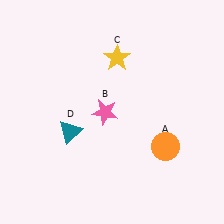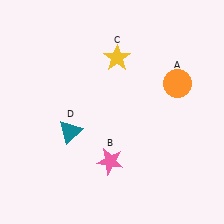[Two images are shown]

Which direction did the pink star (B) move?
The pink star (B) moved down.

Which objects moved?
The objects that moved are: the orange circle (A), the pink star (B).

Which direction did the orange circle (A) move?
The orange circle (A) moved up.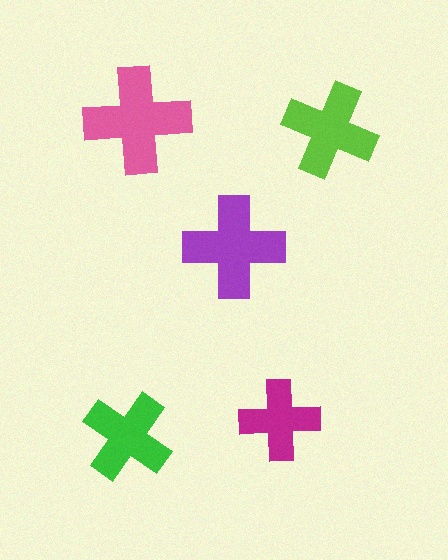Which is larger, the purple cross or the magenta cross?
The purple one.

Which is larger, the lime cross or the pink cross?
The pink one.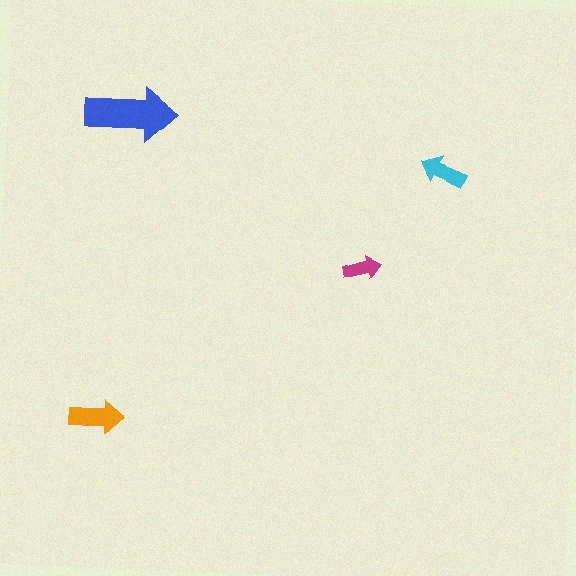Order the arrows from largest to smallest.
the blue one, the orange one, the cyan one, the magenta one.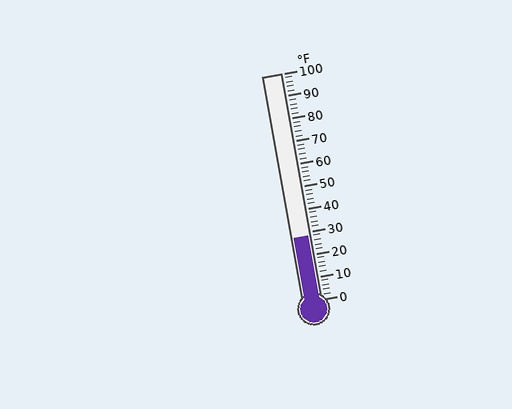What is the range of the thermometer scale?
The thermometer scale ranges from 0°F to 100°F.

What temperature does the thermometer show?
The thermometer shows approximately 28°F.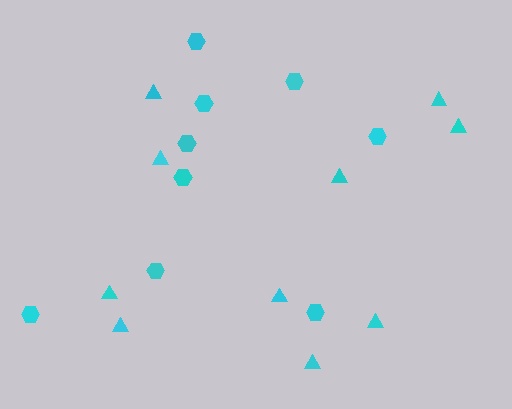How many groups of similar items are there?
There are 2 groups: one group of hexagons (9) and one group of triangles (10).